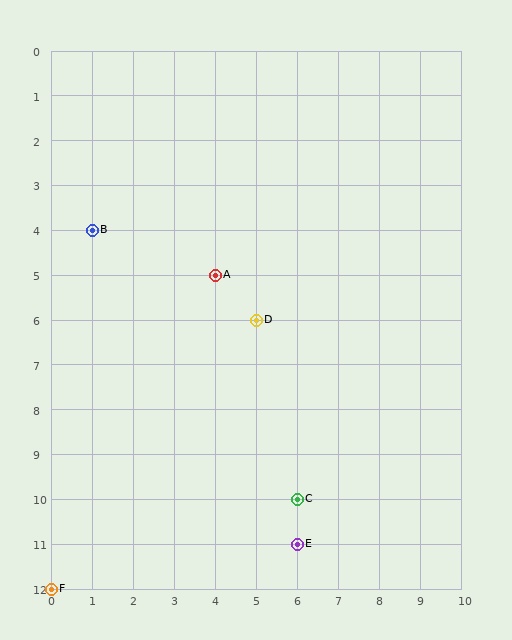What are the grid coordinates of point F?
Point F is at grid coordinates (0, 12).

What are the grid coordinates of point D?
Point D is at grid coordinates (5, 6).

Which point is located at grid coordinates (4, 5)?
Point A is at (4, 5).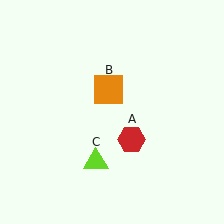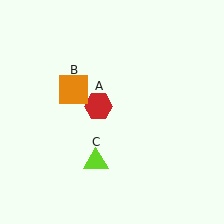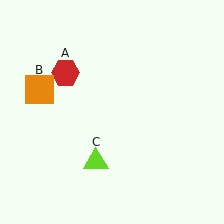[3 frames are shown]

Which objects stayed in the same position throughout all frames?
Lime triangle (object C) remained stationary.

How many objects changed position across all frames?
2 objects changed position: red hexagon (object A), orange square (object B).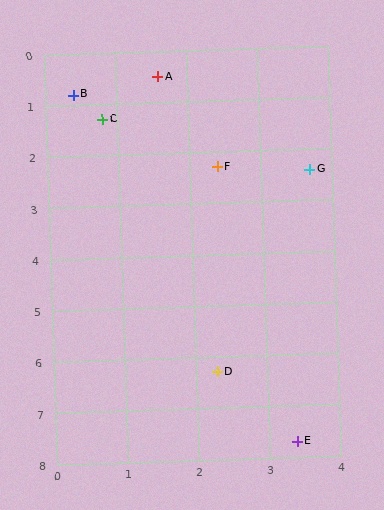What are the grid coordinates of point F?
Point F is at approximately (2.4, 2.3).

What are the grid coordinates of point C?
Point C is at approximately (0.8, 1.3).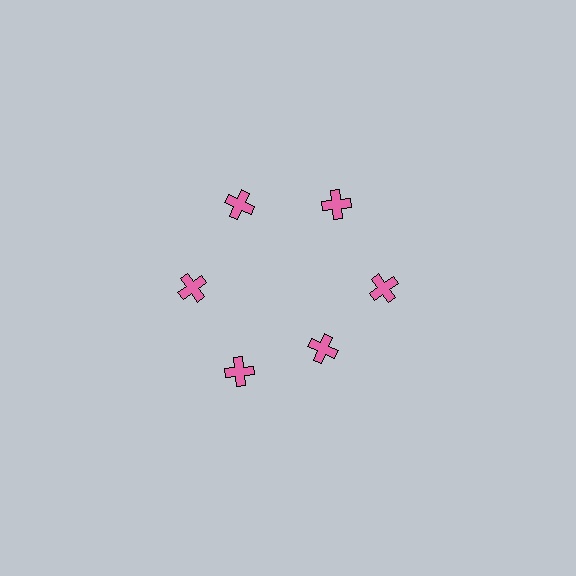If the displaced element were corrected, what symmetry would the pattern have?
It would have 6-fold rotational symmetry — the pattern would map onto itself every 60 degrees.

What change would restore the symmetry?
The symmetry would be restored by moving it outward, back onto the ring so that all 6 crosses sit at equal angles and equal distance from the center.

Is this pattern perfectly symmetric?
No. The 6 pink crosses are arranged in a ring, but one element near the 5 o'clock position is pulled inward toward the center, breaking the 6-fold rotational symmetry.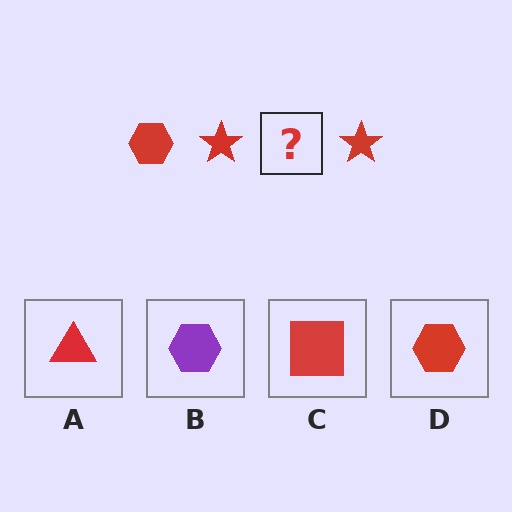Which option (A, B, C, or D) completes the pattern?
D.